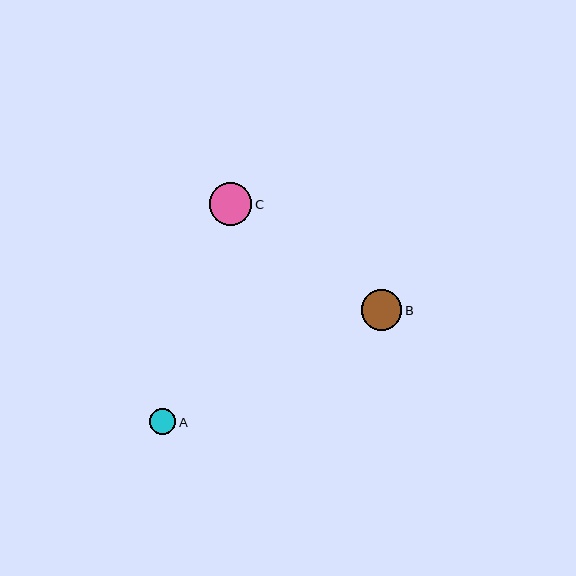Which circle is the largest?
Circle C is the largest with a size of approximately 43 pixels.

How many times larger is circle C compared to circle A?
Circle C is approximately 1.7 times the size of circle A.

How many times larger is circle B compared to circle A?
Circle B is approximately 1.6 times the size of circle A.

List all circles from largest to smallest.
From largest to smallest: C, B, A.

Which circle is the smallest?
Circle A is the smallest with a size of approximately 26 pixels.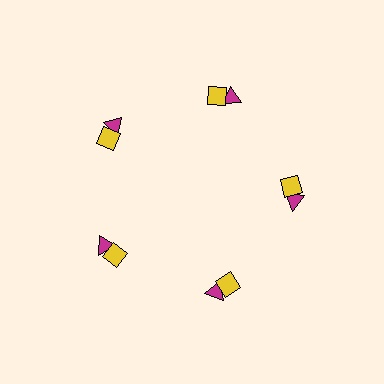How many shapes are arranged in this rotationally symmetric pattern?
There are 10 shapes, arranged in 5 groups of 2.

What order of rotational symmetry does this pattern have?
This pattern has 5-fold rotational symmetry.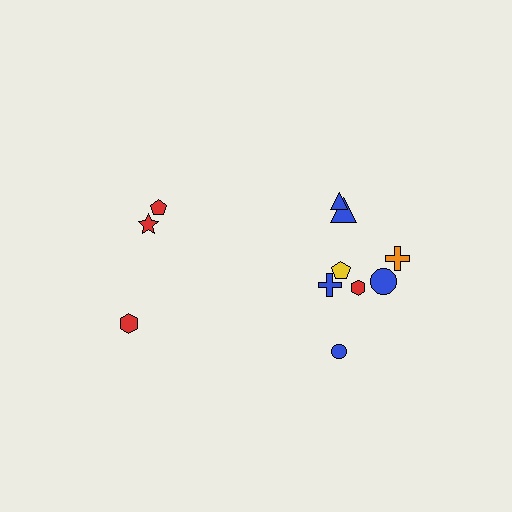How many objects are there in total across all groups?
There are 11 objects.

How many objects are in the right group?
There are 8 objects.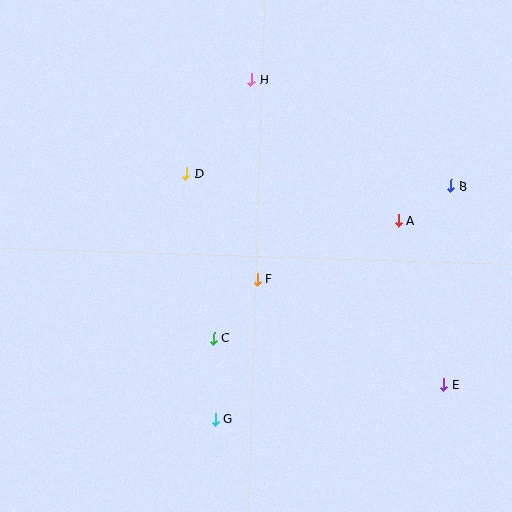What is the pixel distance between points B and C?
The distance between B and C is 282 pixels.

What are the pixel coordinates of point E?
Point E is at (444, 385).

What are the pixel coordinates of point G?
Point G is at (215, 419).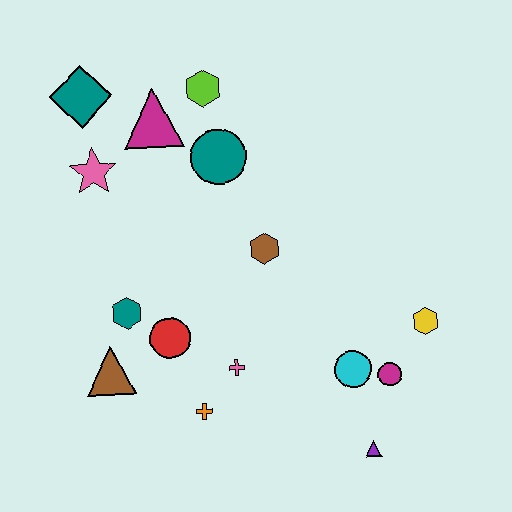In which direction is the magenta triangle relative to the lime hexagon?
The magenta triangle is to the left of the lime hexagon.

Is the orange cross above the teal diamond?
No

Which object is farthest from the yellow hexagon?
The teal diamond is farthest from the yellow hexagon.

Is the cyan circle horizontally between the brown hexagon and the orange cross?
No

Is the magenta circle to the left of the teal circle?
No